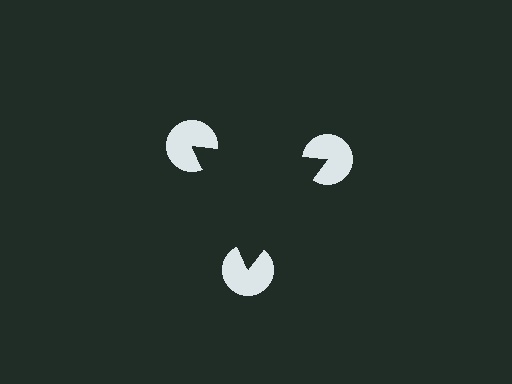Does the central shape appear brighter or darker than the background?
It typically appears slightly darker than the background, even though no actual brightness change is drawn.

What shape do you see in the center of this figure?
An illusory triangle — its edges are inferred from the aligned wedge cuts in the pac-man discs, not physically drawn.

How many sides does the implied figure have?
3 sides.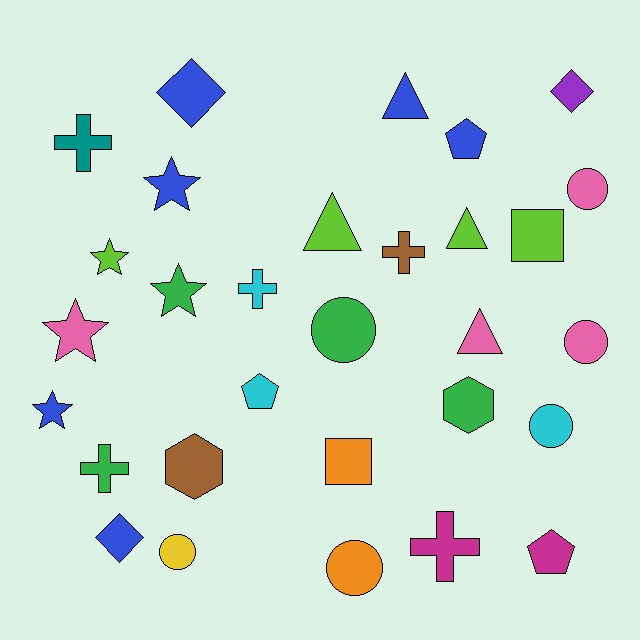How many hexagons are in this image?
There are 2 hexagons.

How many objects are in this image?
There are 30 objects.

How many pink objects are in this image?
There are 4 pink objects.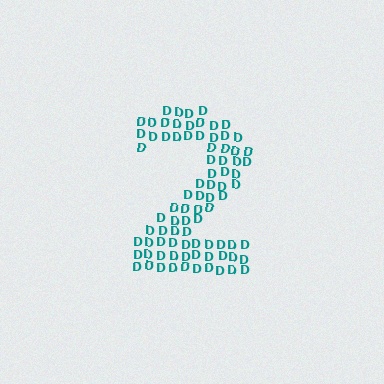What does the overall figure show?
The overall figure shows the digit 2.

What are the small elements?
The small elements are letter D's.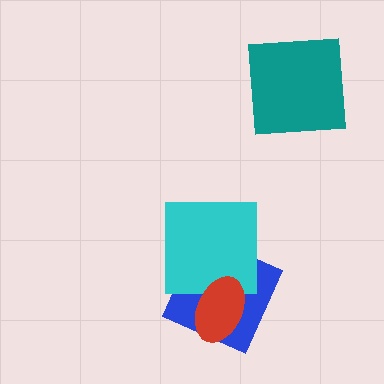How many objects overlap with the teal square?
0 objects overlap with the teal square.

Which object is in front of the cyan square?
The red ellipse is in front of the cyan square.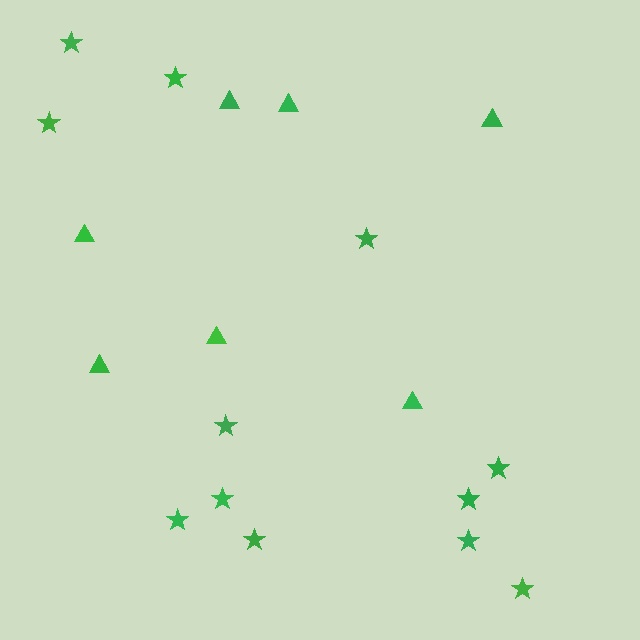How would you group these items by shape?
There are 2 groups: one group of triangles (7) and one group of stars (12).